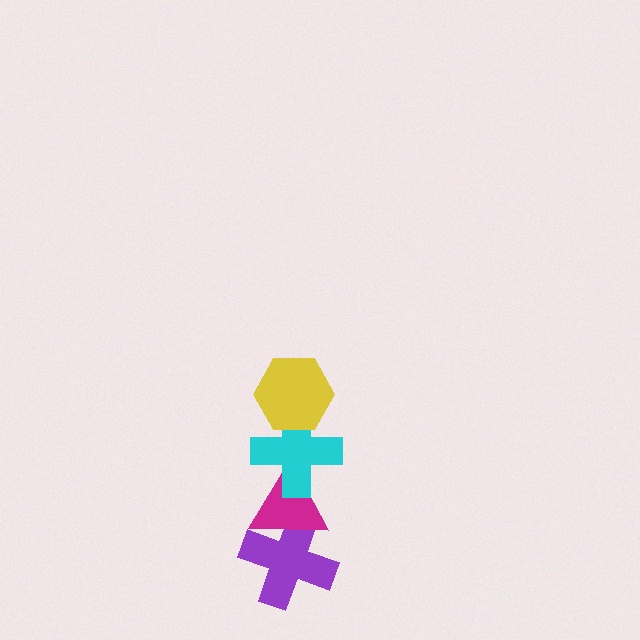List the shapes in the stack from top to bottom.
From top to bottom: the yellow hexagon, the cyan cross, the magenta triangle, the purple cross.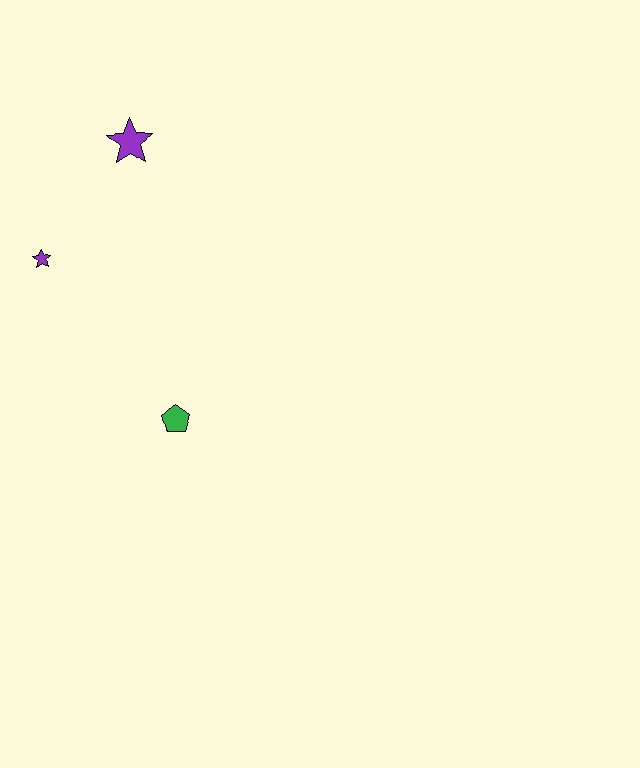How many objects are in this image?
There are 3 objects.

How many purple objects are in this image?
There are 2 purple objects.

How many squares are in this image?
There are no squares.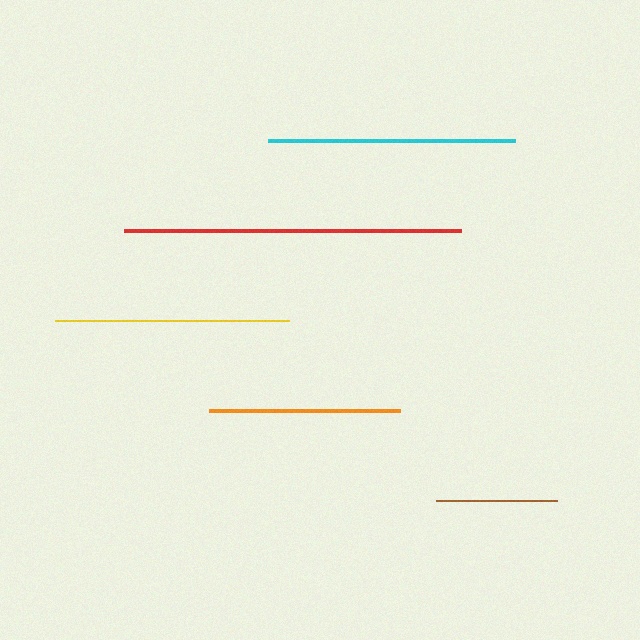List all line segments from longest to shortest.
From longest to shortest: red, cyan, yellow, orange, brown.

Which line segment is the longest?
The red line is the longest at approximately 337 pixels.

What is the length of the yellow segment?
The yellow segment is approximately 234 pixels long.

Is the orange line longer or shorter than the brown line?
The orange line is longer than the brown line.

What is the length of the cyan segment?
The cyan segment is approximately 247 pixels long.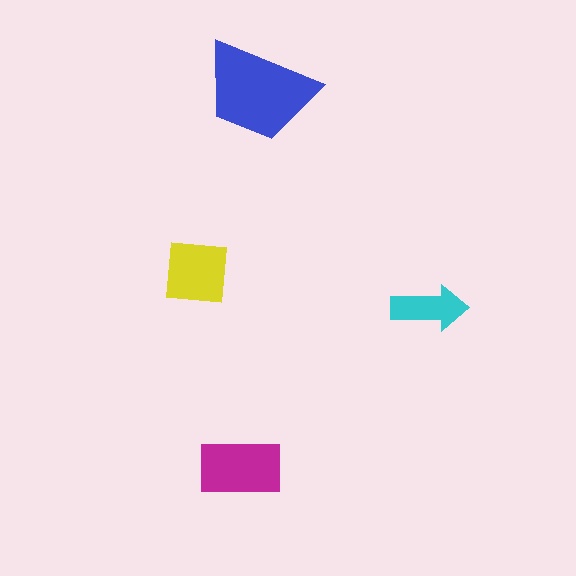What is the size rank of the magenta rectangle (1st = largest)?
2nd.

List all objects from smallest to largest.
The cyan arrow, the yellow square, the magenta rectangle, the blue trapezoid.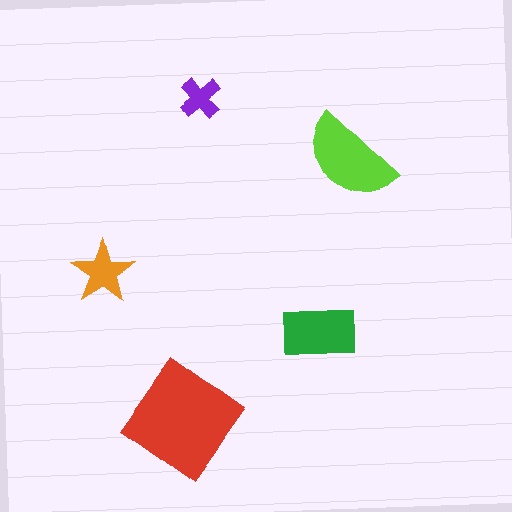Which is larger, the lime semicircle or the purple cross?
The lime semicircle.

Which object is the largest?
The red diamond.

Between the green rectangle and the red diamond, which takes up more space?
The red diamond.